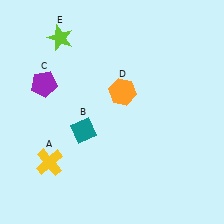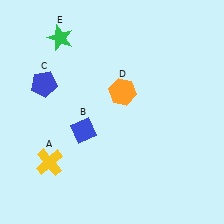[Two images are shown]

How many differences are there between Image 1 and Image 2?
There are 3 differences between the two images.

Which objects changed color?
B changed from teal to blue. C changed from purple to blue. E changed from lime to green.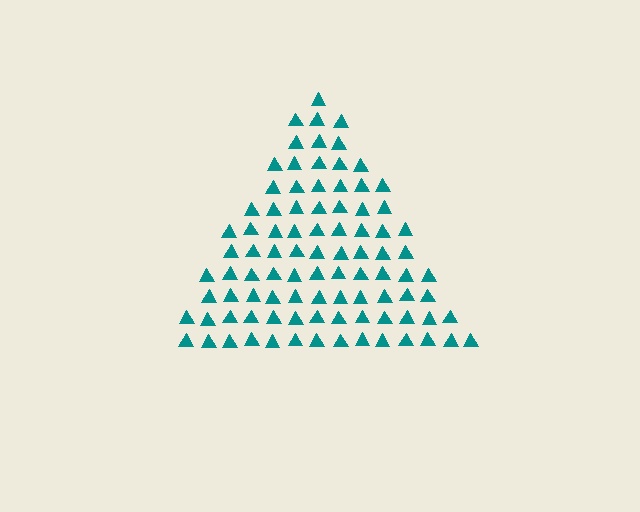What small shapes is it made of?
It is made of small triangles.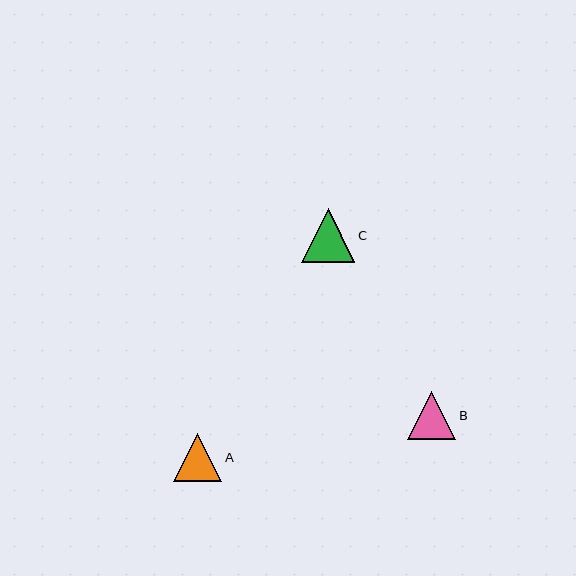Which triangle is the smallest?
Triangle A is the smallest with a size of approximately 48 pixels.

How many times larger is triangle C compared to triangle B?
Triangle C is approximately 1.1 times the size of triangle B.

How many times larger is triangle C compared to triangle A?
Triangle C is approximately 1.1 times the size of triangle A.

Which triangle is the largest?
Triangle C is the largest with a size of approximately 53 pixels.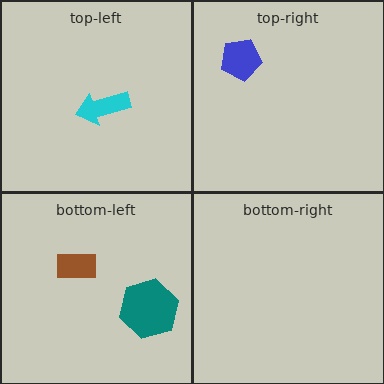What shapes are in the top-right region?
The blue pentagon.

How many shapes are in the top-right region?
1.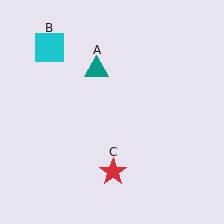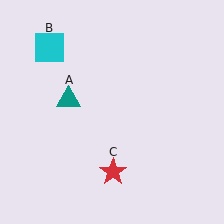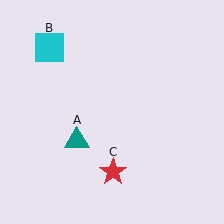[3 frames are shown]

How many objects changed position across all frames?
1 object changed position: teal triangle (object A).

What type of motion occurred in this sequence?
The teal triangle (object A) rotated counterclockwise around the center of the scene.